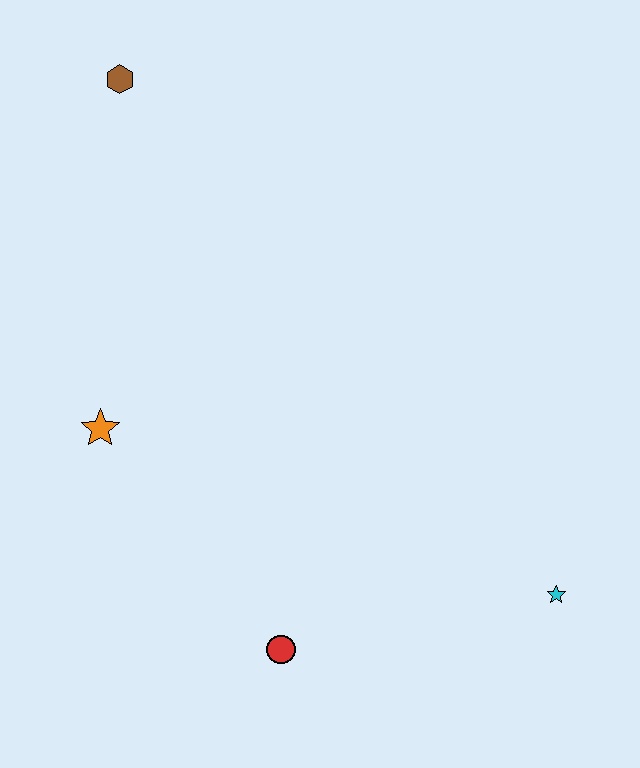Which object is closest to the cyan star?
The red circle is closest to the cyan star.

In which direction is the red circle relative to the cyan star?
The red circle is to the left of the cyan star.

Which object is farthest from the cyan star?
The brown hexagon is farthest from the cyan star.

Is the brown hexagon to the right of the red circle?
No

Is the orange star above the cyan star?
Yes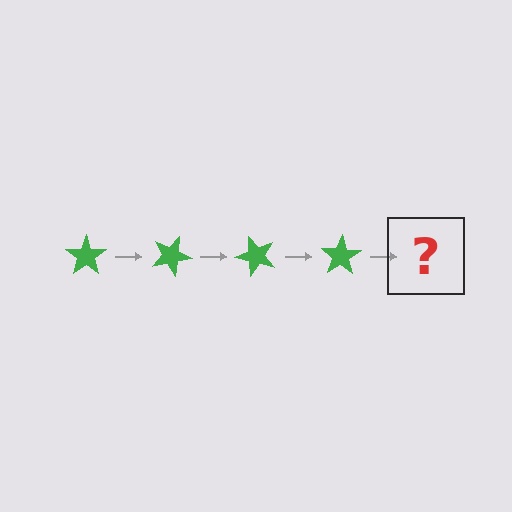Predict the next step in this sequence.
The next step is a green star rotated 100 degrees.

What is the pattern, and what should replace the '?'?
The pattern is that the star rotates 25 degrees each step. The '?' should be a green star rotated 100 degrees.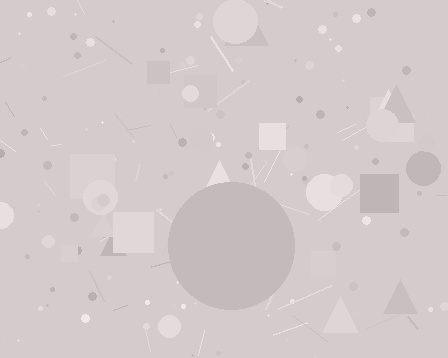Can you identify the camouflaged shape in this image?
The camouflaged shape is a circle.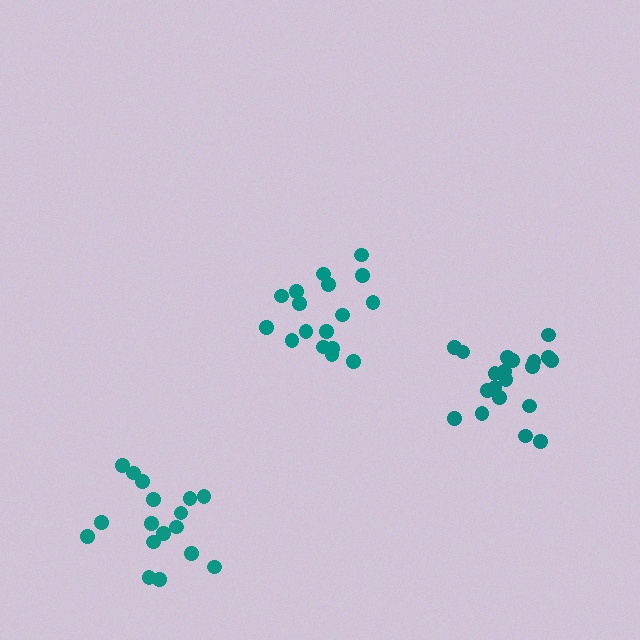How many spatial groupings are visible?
There are 3 spatial groupings.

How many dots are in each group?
Group 1: 17 dots, Group 2: 20 dots, Group 3: 17 dots (54 total).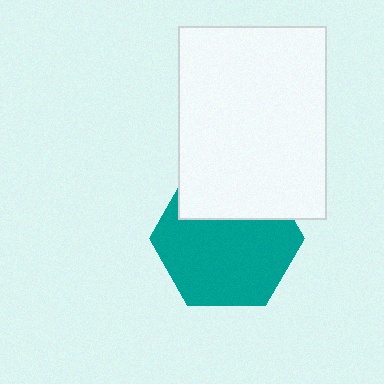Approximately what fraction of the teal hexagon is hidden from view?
Roughly 31% of the teal hexagon is hidden behind the white rectangle.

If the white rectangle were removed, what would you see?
You would see the complete teal hexagon.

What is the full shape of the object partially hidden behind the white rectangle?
The partially hidden object is a teal hexagon.